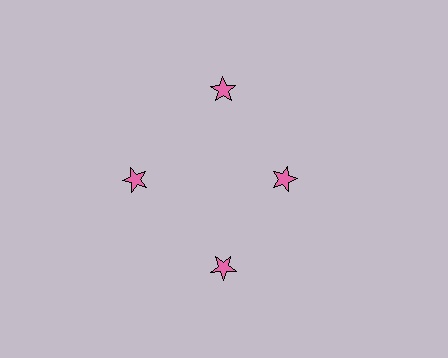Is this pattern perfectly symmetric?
No. The 4 pink stars are arranged in a ring, but one element near the 3 o'clock position is pulled inward toward the center, breaking the 4-fold rotational symmetry.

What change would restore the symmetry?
The symmetry would be restored by moving it outward, back onto the ring so that all 4 stars sit at equal angles and equal distance from the center.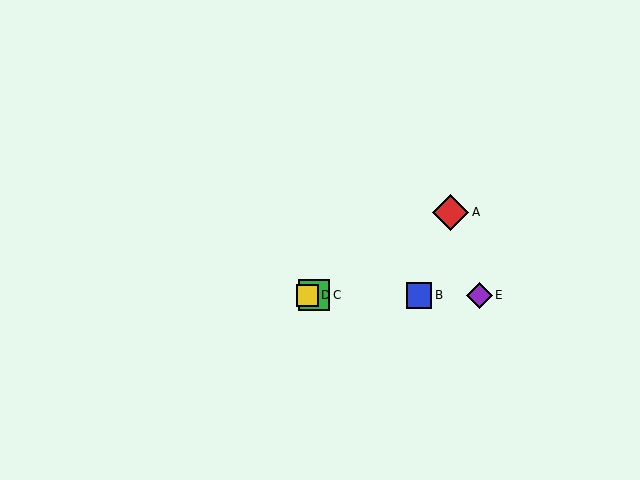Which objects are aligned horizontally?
Objects B, C, D, E are aligned horizontally.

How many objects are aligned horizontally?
4 objects (B, C, D, E) are aligned horizontally.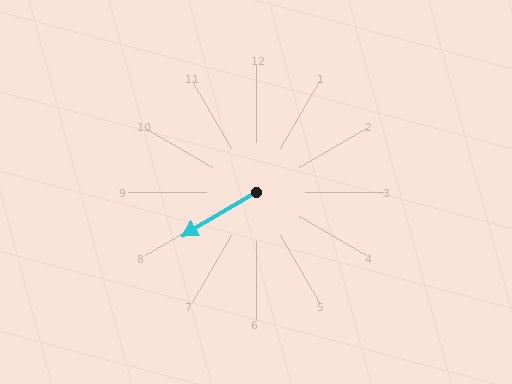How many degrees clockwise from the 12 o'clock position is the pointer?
Approximately 239 degrees.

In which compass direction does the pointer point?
Southwest.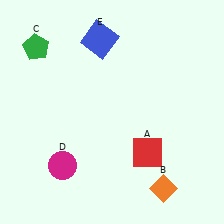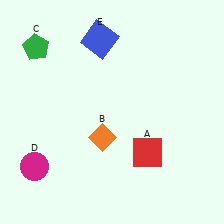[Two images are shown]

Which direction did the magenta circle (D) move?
The magenta circle (D) moved left.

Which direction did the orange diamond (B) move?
The orange diamond (B) moved left.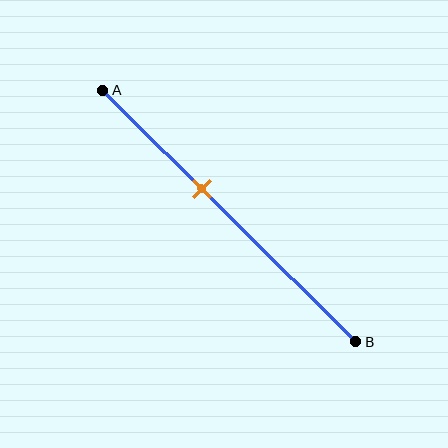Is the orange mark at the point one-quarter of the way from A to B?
No, the mark is at about 40% from A, not at the 25% one-quarter point.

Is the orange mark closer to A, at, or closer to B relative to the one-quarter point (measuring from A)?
The orange mark is closer to point B than the one-quarter point of segment AB.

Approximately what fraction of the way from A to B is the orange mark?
The orange mark is approximately 40% of the way from A to B.